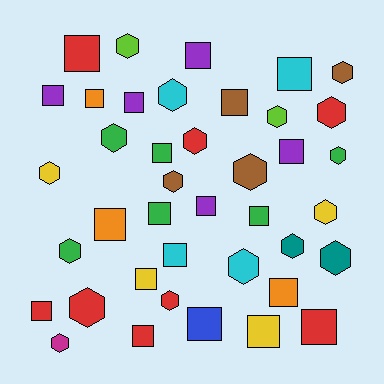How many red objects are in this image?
There are 8 red objects.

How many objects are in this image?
There are 40 objects.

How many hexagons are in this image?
There are 19 hexagons.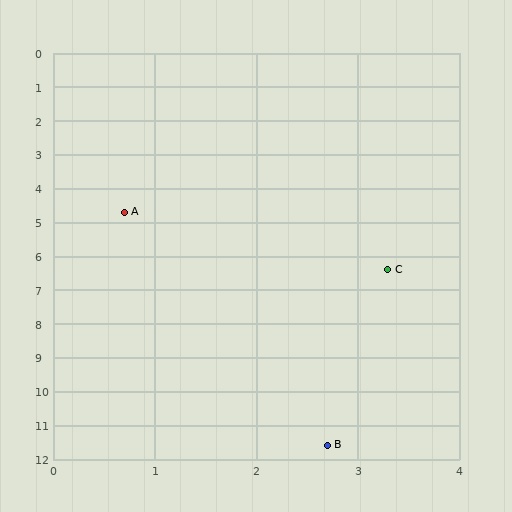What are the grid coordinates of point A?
Point A is at approximately (0.7, 4.7).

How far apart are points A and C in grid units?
Points A and C are about 3.1 grid units apart.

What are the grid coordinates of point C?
Point C is at approximately (3.3, 6.4).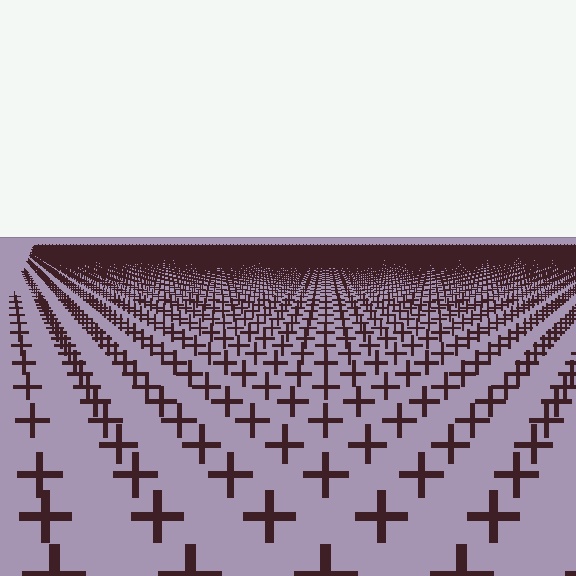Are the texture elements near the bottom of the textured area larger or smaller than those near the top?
Larger. Near the bottom, elements are closer to the viewer and appear at a bigger on-screen size.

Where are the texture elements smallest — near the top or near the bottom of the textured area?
Near the top.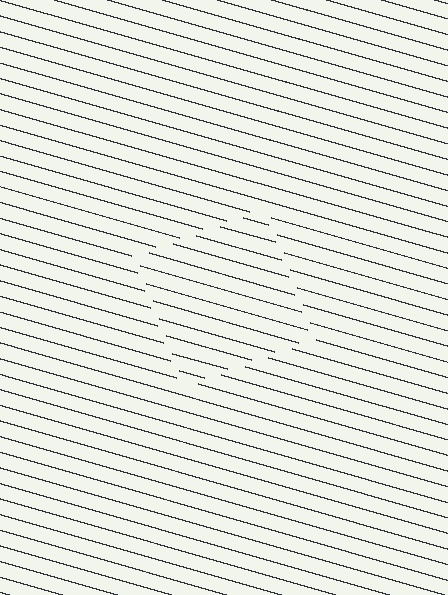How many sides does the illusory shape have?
4 sides — the line-ends trace a square.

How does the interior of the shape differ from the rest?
The interior of the shape contains the same grating, shifted by half a period — the contour is defined by the phase discontinuity where line-ends from the inner and outer gratings abut.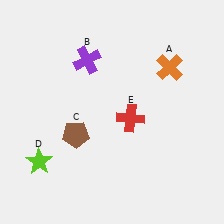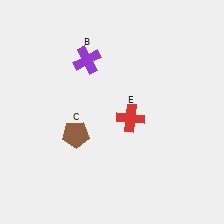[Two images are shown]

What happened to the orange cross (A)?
The orange cross (A) was removed in Image 2. It was in the top-right area of Image 1.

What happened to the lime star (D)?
The lime star (D) was removed in Image 2. It was in the bottom-left area of Image 1.